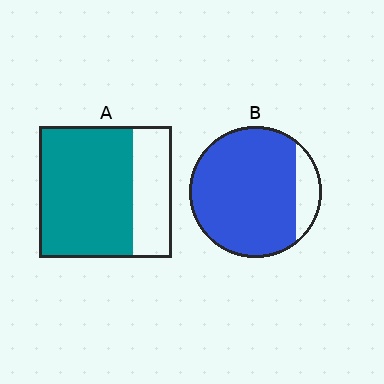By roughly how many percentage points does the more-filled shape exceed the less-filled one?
By roughly 15 percentage points (B over A).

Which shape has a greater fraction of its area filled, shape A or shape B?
Shape B.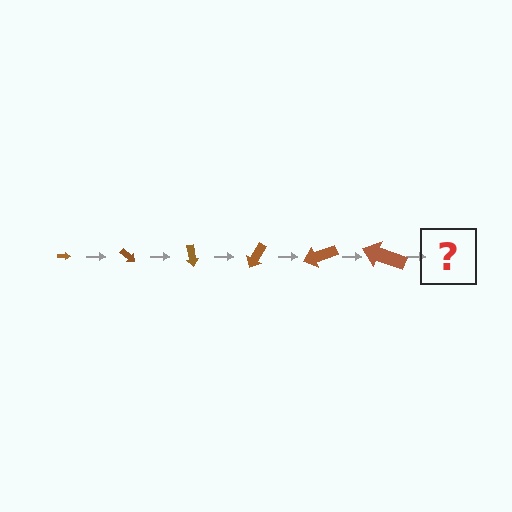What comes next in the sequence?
The next element should be an arrow, larger than the previous one and rotated 240 degrees from the start.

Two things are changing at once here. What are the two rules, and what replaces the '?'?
The two rules are that the arrow grows larger each step and it rotates 40 degrees each step. The '?' should be an arrow, larger than the previous one and rotated 240 degrees from the start.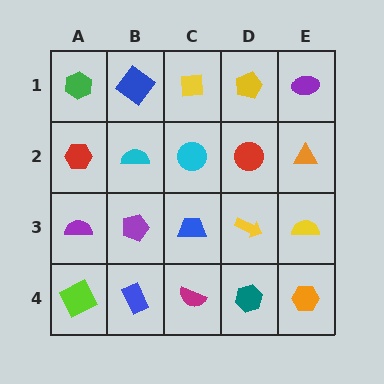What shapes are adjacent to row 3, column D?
A red circle (row 2, column D), a teal hexagon (row 4, column D), a blue trapezoid (row 3, column C), a yellow semicircle (row 3, column E).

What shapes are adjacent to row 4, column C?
A blue trapezoid (row 3, column C), a blue rectangle (row 4, column B), a teal hexagon (row 4, column D).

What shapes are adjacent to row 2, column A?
A green hexagon (row 1, column A), a purple semicircle (row 3, column A), a cyan semicircle (row 2, column B).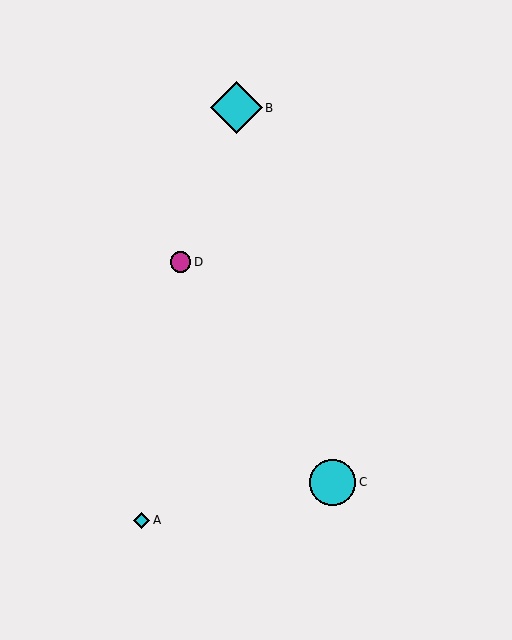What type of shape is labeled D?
Shape D is a magenta circle.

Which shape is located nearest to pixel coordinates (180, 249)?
The magenta circle (labeled D) at (180, 262) is nearest to that location.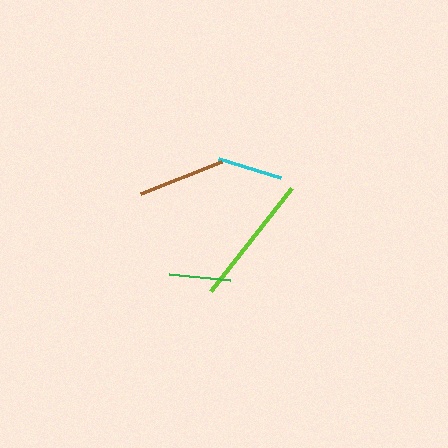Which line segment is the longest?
The lime line is the longest at approximately 131 pixels.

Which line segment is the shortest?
The green line is the shortest at approximately 61 pixels.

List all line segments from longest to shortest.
From longest to shortest: lime, brown, cyan, green.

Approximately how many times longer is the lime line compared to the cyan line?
The lime line is approximately 2.0 times the length of the cyan line.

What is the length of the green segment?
The green segment is approximately 61 pixels long.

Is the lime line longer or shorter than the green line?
The lime line is longer than the green line.